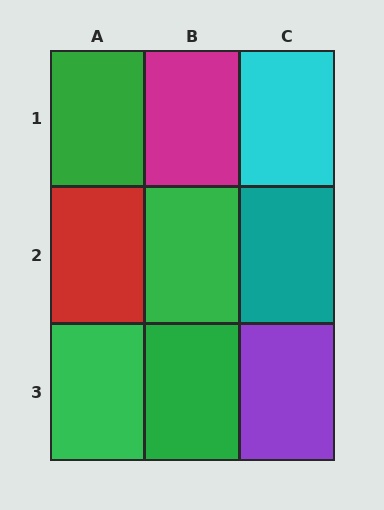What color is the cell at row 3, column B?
Green.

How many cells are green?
4 cells are green.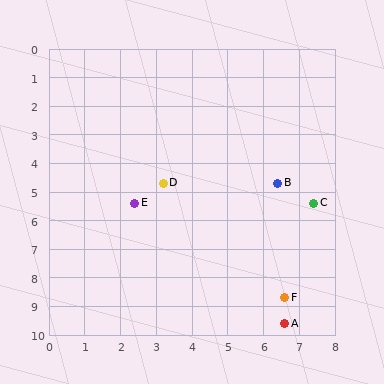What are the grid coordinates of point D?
Point D is at approximately (3.2, 4.7).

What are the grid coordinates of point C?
Point C is at approximately (7.4, 5.4).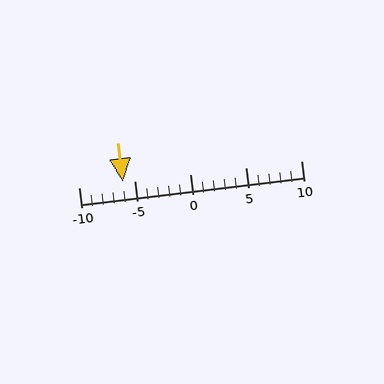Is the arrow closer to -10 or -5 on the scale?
The arrow is closer to -5.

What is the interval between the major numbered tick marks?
The major tick marks are spaced 5 units apart.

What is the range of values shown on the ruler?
The ruler shows values from -10 to 10.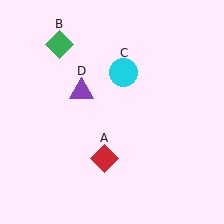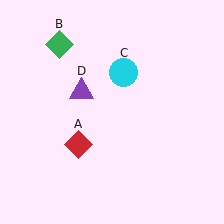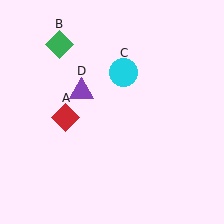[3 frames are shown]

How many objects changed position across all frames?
1 object changed position: red diamond (object A).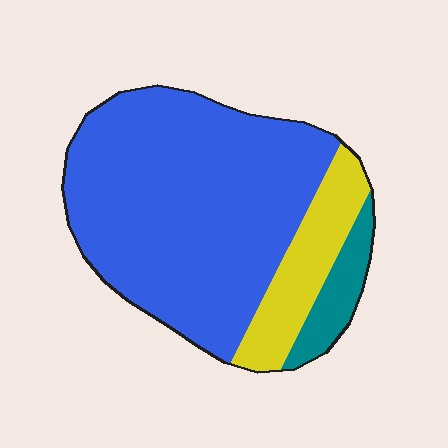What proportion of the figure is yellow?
Yellow takes up less than a quarter of the figure.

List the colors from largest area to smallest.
From largest to smallest: blue, yellow, teal.